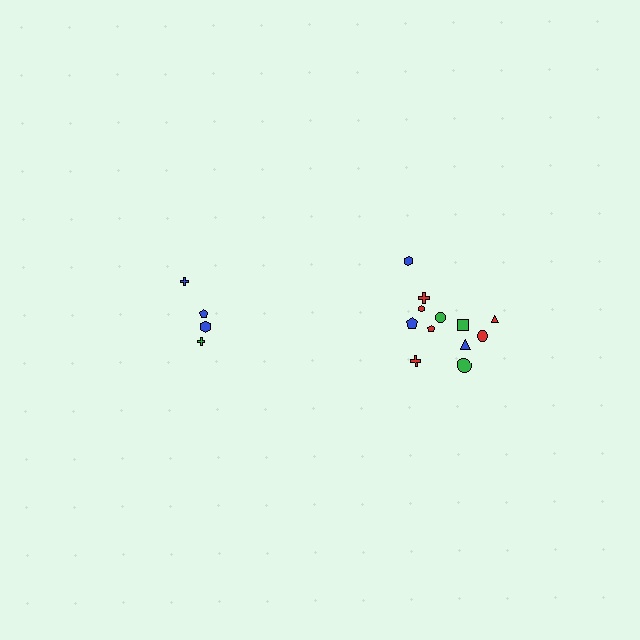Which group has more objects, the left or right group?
The right group.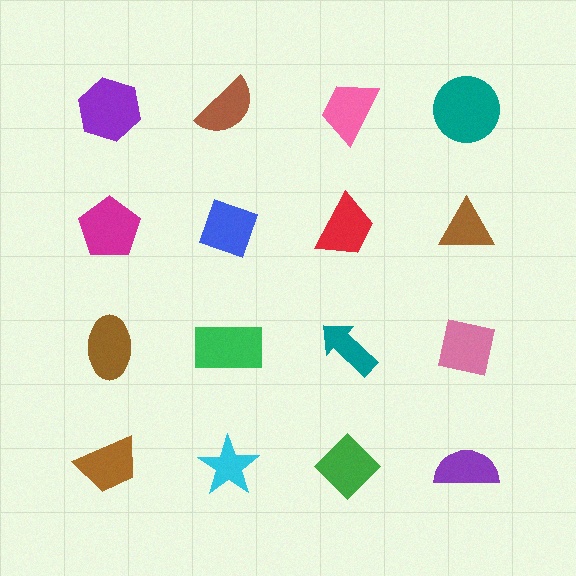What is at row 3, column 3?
A teal arrow.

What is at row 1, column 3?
A pink trapezoid.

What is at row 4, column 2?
A cyan star.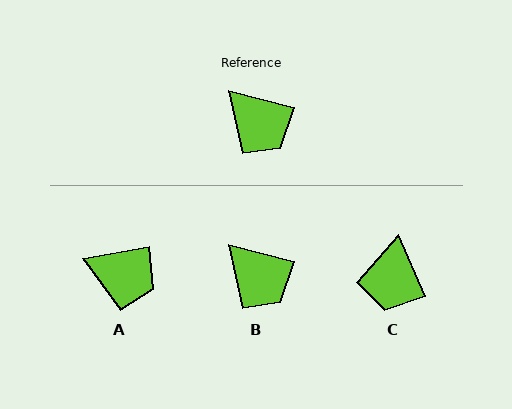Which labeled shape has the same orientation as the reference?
B.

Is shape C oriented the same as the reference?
No, it is off by about 53 degrees.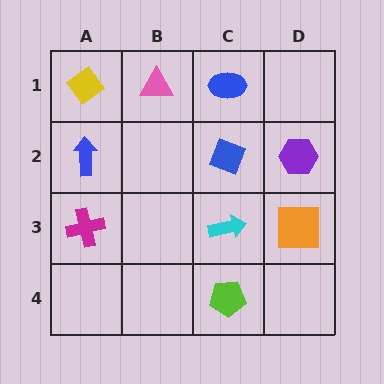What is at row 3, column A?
A magenta cross.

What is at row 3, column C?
A cyan arrow.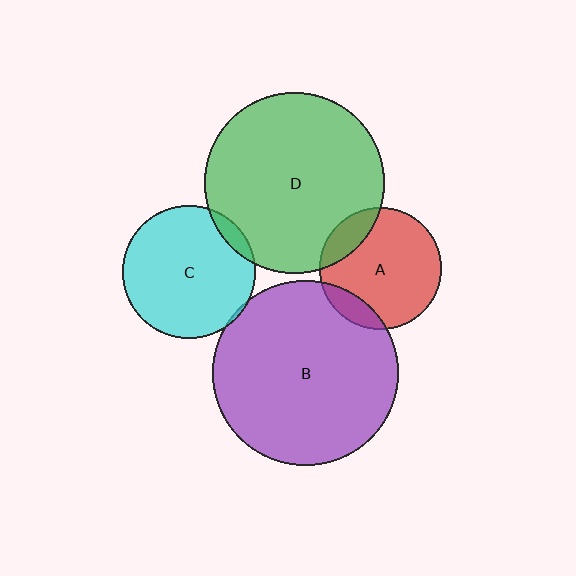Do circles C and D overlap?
Yes.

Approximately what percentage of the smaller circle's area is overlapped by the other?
Approximately 5%.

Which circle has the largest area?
Circle B (purple).